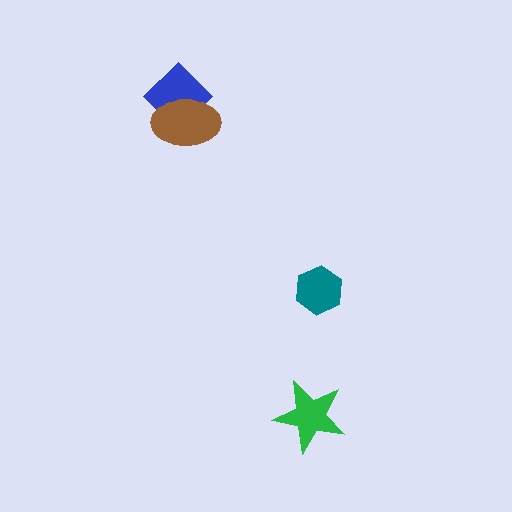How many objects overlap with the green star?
0 objects overlap with the green star.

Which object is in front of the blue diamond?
The brown ellipse is in front of the blue diamond.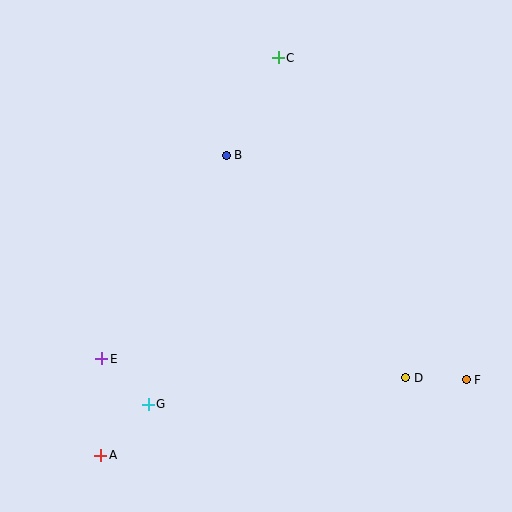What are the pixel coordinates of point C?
Point C is at (278, 58).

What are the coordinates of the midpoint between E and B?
The midpoint between E and B is at (164, 257).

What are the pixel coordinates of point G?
Point G is at (148, 404).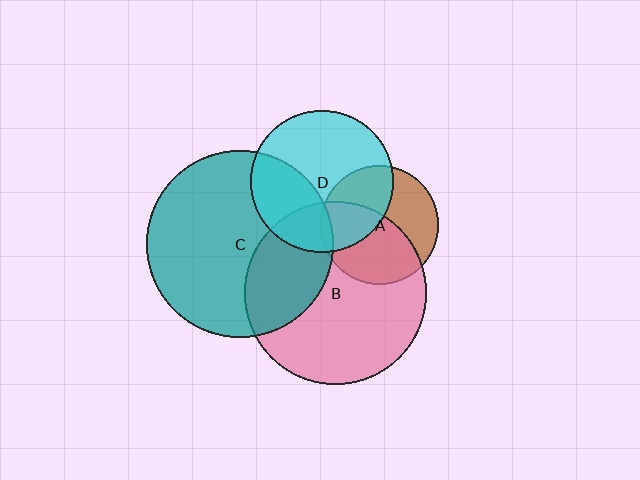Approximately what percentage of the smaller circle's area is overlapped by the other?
Approximately 55%.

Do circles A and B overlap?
Yes.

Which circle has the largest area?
Circle C (teal).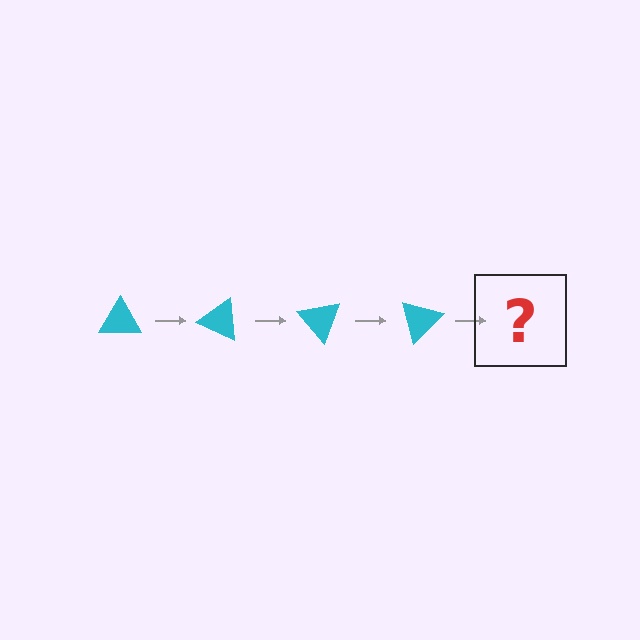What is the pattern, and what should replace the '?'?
The pattern is that the triangle rotates 25 degrees each step. The '?' should be a cyan triangle rotated 100 degrees.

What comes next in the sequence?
The next element should be a cyan triangle rotated 100 degrees.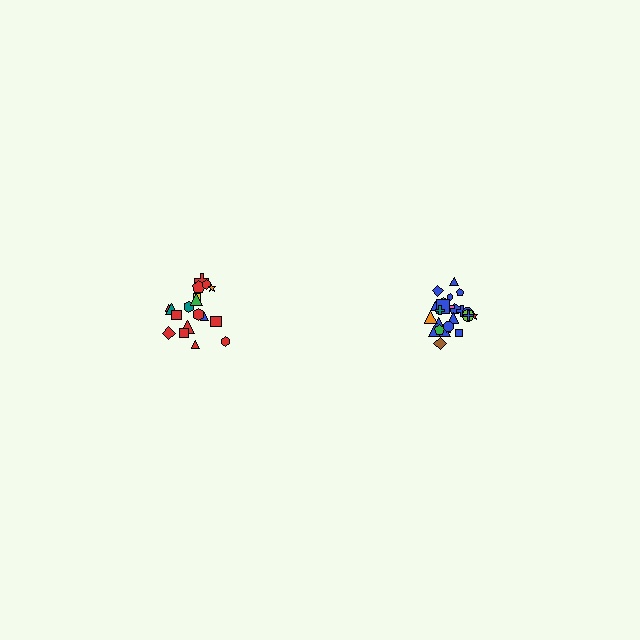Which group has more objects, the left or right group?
The right group.